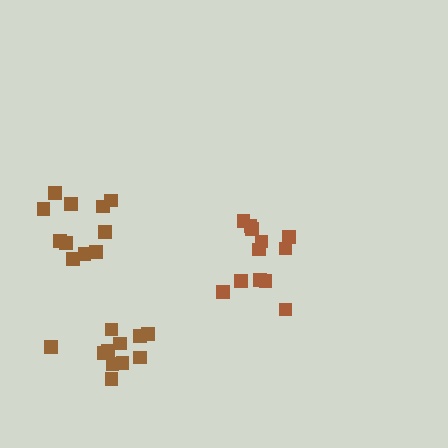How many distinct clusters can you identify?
There are 3 distinct clusters.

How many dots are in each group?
Group 1: 12 dots, Group 2: 11 dots, Group 3: 11 dots (34 total).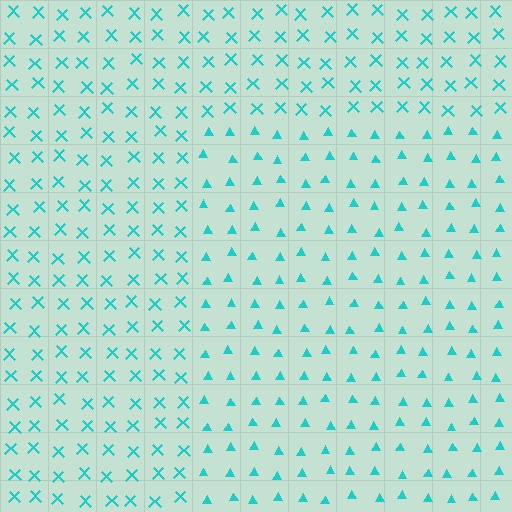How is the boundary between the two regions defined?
The boundary is defined by a change in element shape: triangles inside vs. X marks outside. All elements share the same color and spacing.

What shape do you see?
I see a rectangle.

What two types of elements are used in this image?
The image uses triangles inside the rectangle region and X marks outside it.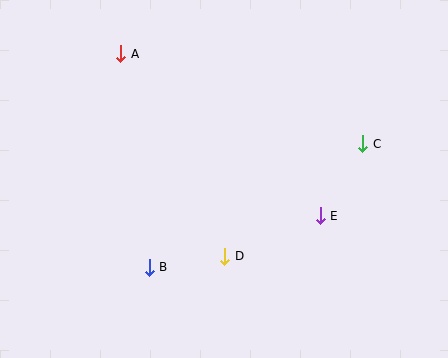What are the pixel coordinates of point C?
Point C is at (363, 144).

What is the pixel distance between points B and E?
The distance between B and E is 178 pixels.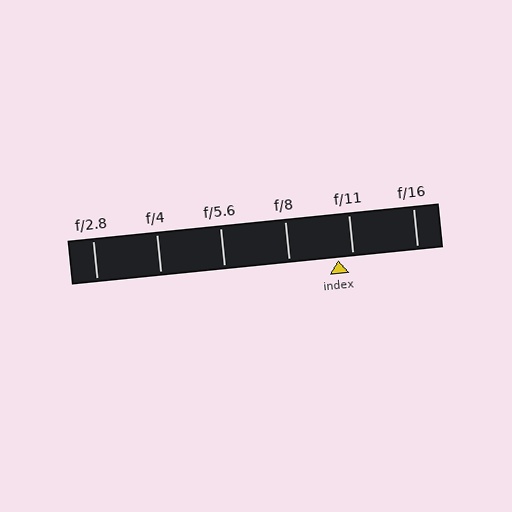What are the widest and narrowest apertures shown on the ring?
The widest aperture shown is f/2.8 and the narrowest is f/16.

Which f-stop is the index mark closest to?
The index mark is closest to f/11.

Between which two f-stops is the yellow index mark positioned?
The index mark is between f/8 and f/11.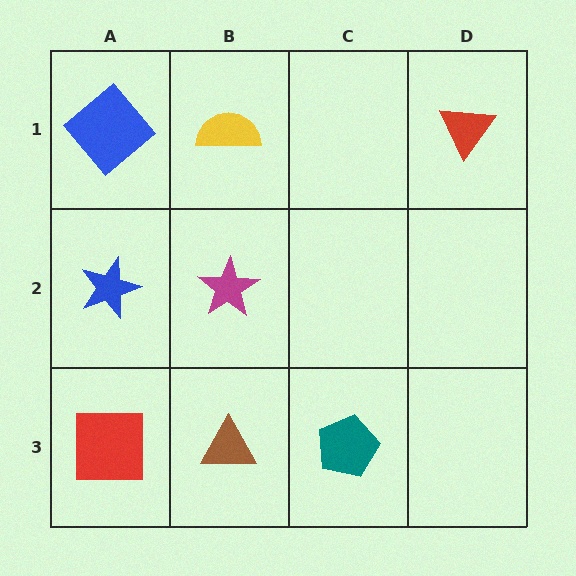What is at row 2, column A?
A blue star.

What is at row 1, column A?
A blue diamond.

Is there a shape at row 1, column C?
No, that cell is empty.